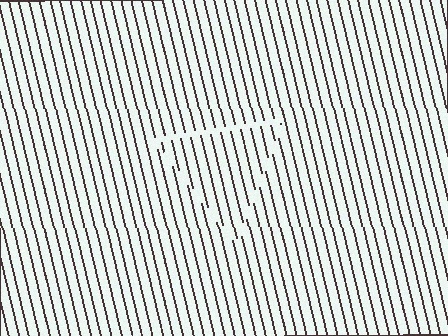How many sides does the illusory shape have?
3 sides — the line-ends trace a triangle.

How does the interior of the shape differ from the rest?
The interior of the shape contains the same grating, shifted by half a period — the contour is defined by the phase discontinuity where line-ends from the inner and outer gratings abut.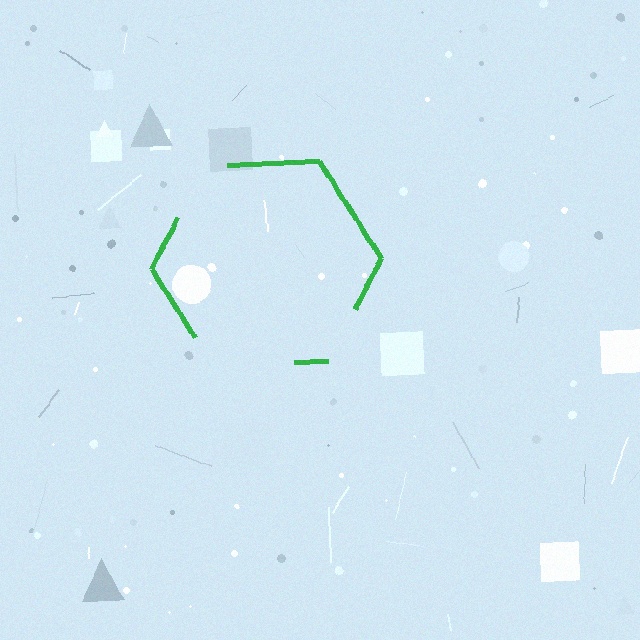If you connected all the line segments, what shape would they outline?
They would outline a hexagon.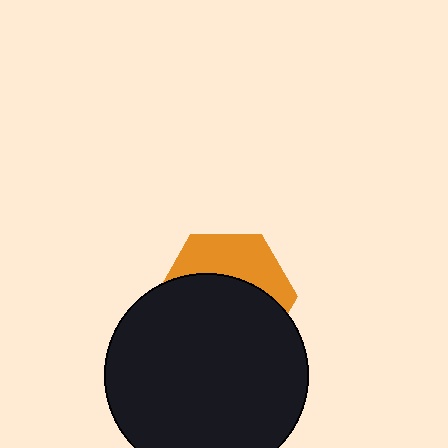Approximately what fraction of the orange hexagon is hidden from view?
Roughly 63% of the orange hexagon is hidden behind the black circle.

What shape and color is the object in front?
The object in front is a black circle.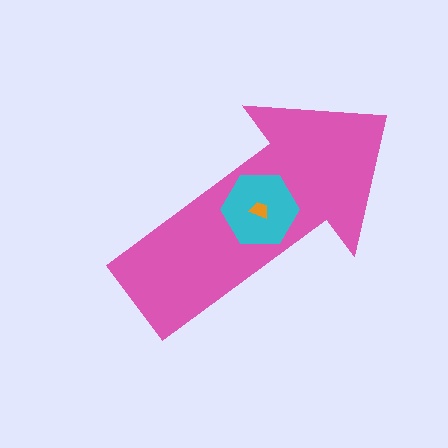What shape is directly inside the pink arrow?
The cyan hexagon.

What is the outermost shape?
The pink arrow.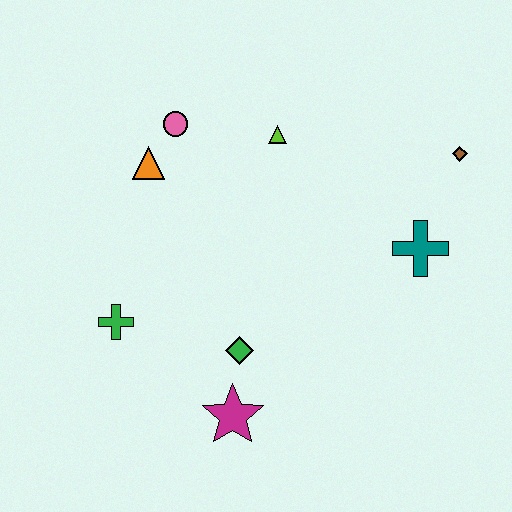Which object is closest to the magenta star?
The green diamond is closest to the magenta star.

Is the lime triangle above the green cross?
Yes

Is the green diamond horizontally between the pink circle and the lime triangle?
Yes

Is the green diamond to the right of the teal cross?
No